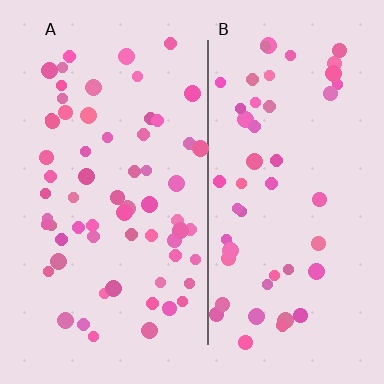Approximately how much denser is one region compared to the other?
Approximately 1.3× — region A over region B.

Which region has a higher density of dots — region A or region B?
A (the left).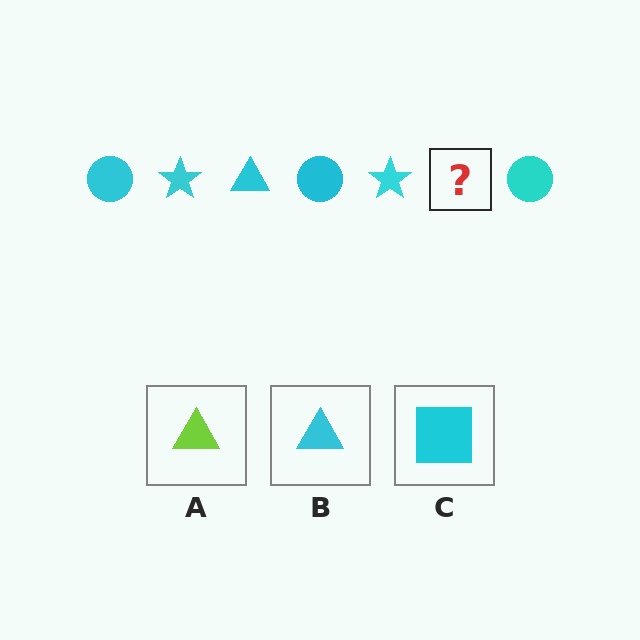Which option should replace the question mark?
Option B.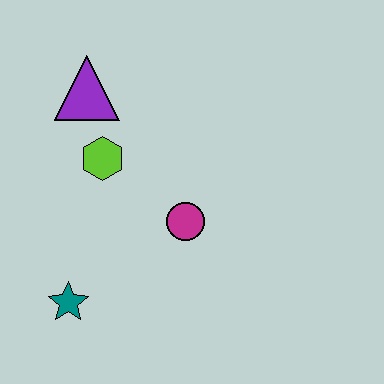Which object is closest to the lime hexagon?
The purple triangle is closest to the lime hexagon.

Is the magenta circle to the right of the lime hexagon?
Yes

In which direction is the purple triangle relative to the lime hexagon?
The purple triangle is above the lime hexagon.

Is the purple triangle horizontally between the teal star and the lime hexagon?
Yes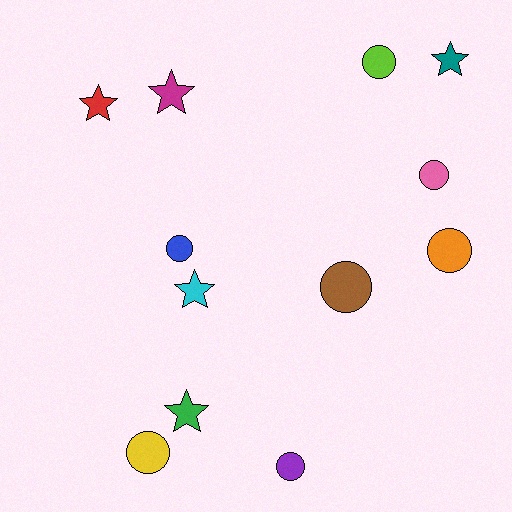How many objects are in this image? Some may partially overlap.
There are 12 objects.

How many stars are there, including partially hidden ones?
There are 5 stars.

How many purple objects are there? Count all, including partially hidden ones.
There is 1 purple object.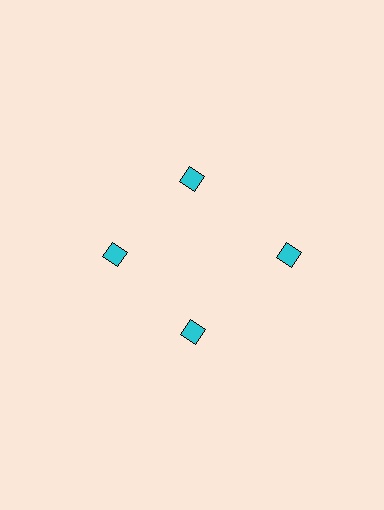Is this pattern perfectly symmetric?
No. The 4 cyan diamonds are arranged in a ring, but one element near the 3 o'clock position is pushed outward from the center, breaking the 4-fold rotational symmetry.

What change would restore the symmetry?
The symmetry would be restored by moving it inward, back onto the ring so that all 4 diamonds sit at equal angles and equal distance from the center.